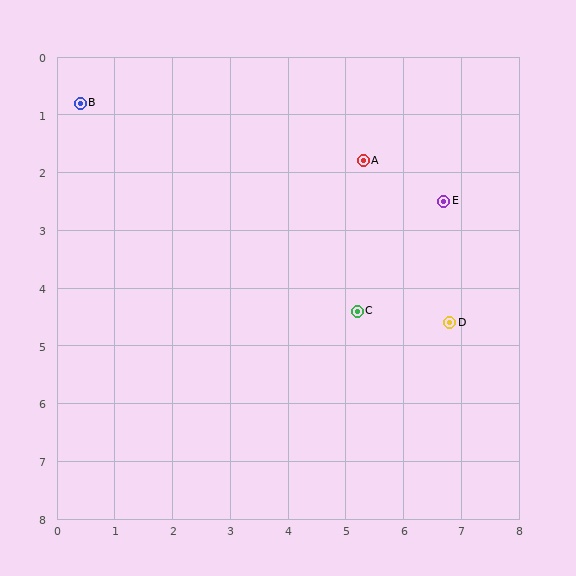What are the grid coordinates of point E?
Point E is at approximately (6.7, 2.5).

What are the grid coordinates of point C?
Point C is at approximately (5.2, 4.4).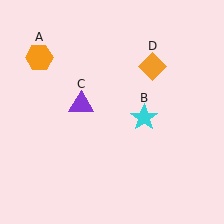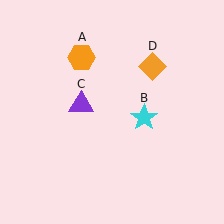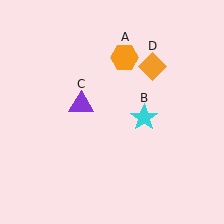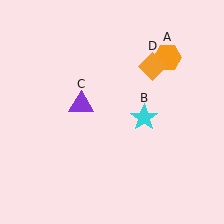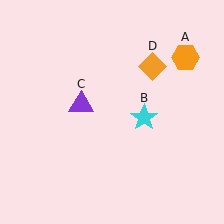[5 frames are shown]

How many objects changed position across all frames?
1 object changed position: orange hexagon (object A).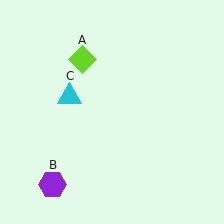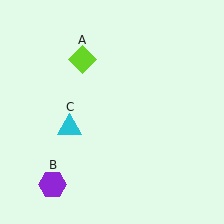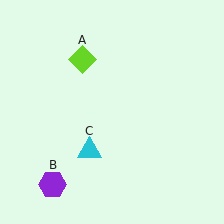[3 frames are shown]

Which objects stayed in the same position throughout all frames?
Lime diamond (object A) and purple hexagon (object B) remained stationary.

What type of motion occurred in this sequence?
The cyan triangle (object C) rotated counterclockwise around the center of the scene.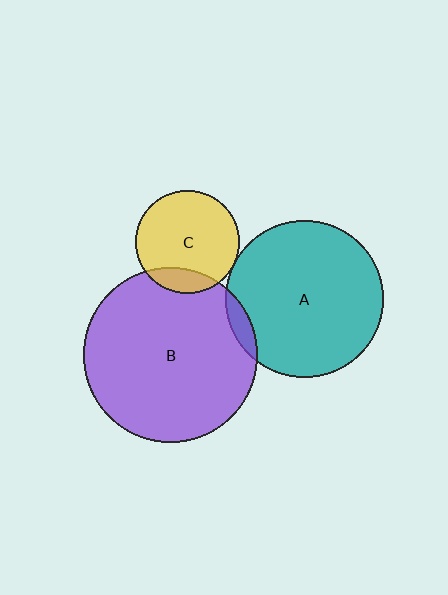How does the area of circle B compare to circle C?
Approximately 2.8 times.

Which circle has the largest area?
Circle B (purple).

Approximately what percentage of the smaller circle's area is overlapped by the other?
Approximately 5%.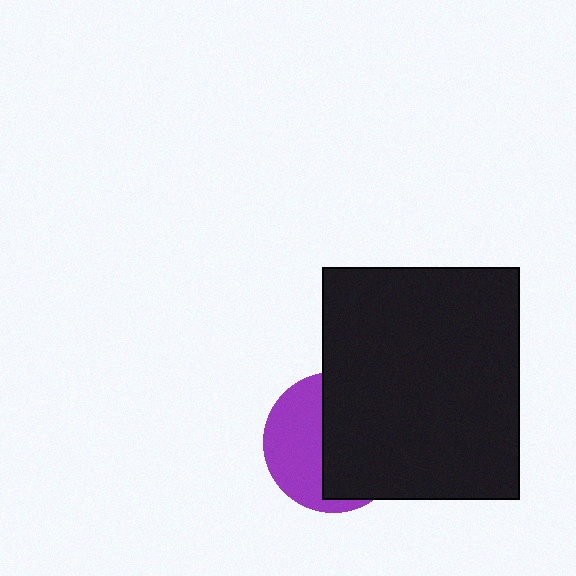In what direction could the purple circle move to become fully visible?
The purple circle could move left. That would shift it out from behind the black rectangle entirely.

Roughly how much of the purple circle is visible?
A small part of it is visible (roughly 43%).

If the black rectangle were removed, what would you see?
You would see the complete purple circle.